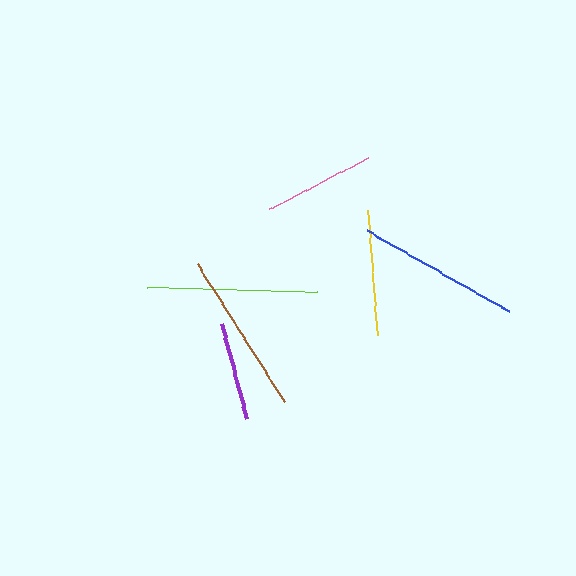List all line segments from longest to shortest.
From longest to shortest: lime, blue, brown, yellow, pink, purple.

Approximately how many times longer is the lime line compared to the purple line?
The lime line is approximately 1.7 times the length of the purple line.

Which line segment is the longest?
The lime line is the longest at approximately 171 pixels.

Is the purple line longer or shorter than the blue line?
The blue line is longer than the purple line.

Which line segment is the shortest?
The purple line is the shortest at approximately 98 pixels.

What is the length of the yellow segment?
The yellow segment is approximately 124 pixels long.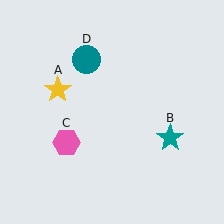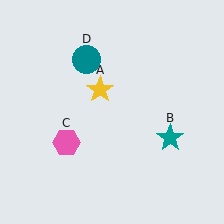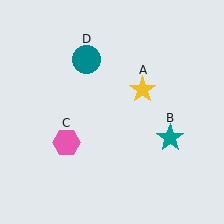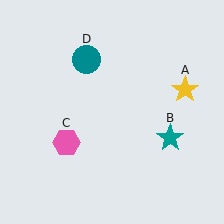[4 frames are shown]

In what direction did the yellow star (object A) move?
The yellow star (object A) moved right.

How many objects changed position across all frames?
1 object changed position: yellow star (object A).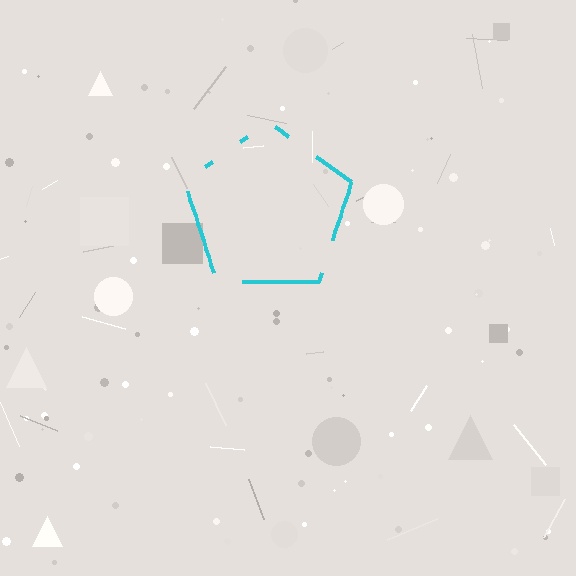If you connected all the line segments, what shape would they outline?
They would outline a pentagon.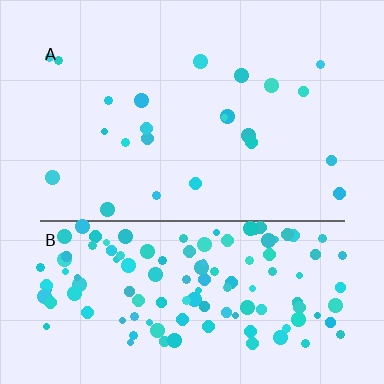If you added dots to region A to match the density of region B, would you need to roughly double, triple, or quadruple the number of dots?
Approximately quadruple.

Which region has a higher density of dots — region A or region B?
B (the bottom).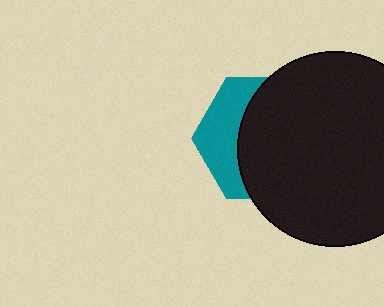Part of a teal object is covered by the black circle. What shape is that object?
It is a hexagon.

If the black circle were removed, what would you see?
You would see the complete teal hexagon.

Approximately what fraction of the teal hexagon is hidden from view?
Roughly 66% of the teal hexagon is hidden behind the black circle.